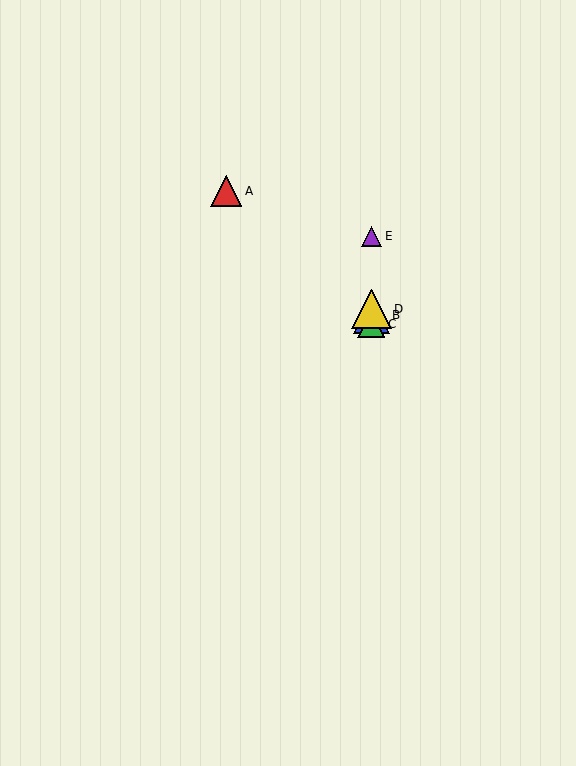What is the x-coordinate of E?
Object E is at x≈371.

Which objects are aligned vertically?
Objects B, C, D, E are aligned vertically.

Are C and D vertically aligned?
Yes, both are at x≈371.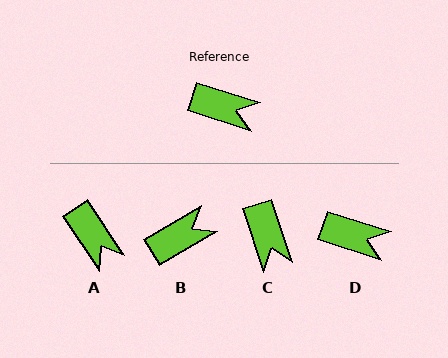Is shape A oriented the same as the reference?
No, it is off by about 38 degrees.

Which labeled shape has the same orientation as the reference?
D.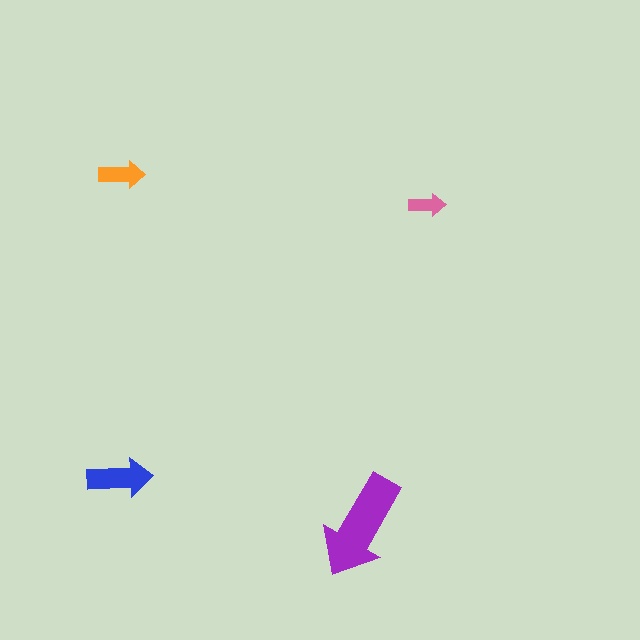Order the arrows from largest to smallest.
the purple one, the blue one, the orange one, the pink one.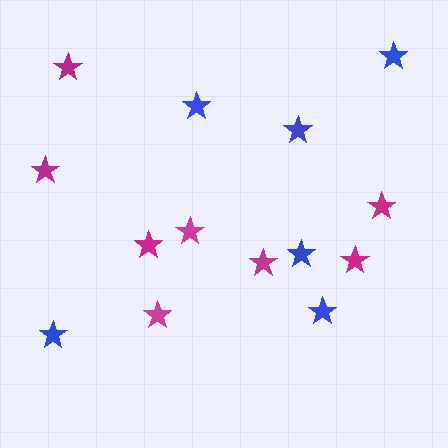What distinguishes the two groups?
There are 2 groups: one group of magenta stars (8) and one group of blue stars (6).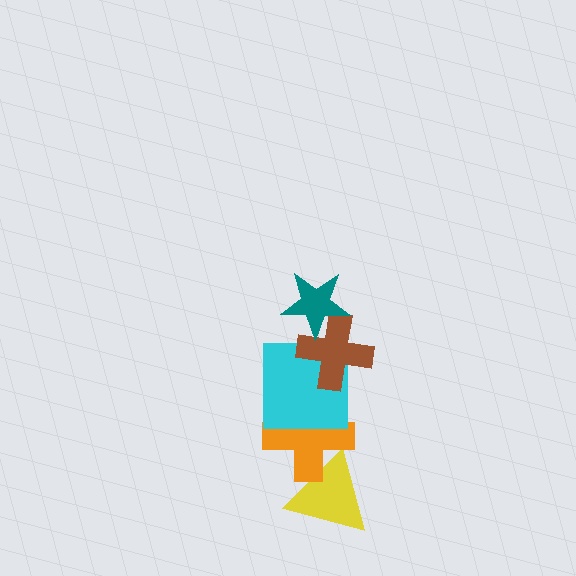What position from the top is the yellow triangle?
The yellow triangle is 5th from the top.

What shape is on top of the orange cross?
The cyan square is on top of the orange cross.